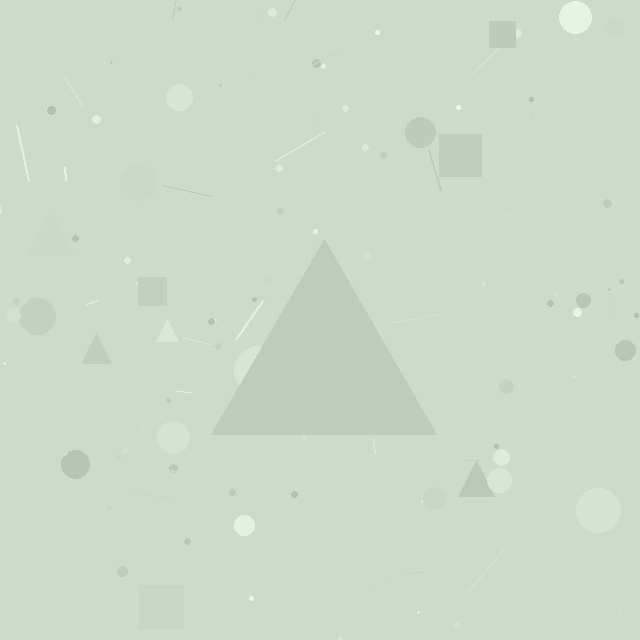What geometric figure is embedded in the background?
A triangle is embedded in the background.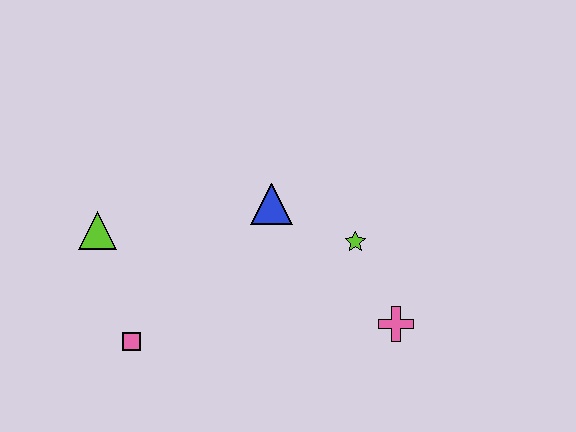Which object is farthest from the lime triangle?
The pink cross is farthest from the lime triangle.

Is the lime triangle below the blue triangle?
Yes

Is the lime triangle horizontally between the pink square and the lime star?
No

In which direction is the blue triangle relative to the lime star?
The blue triangle is to the left of the lime star.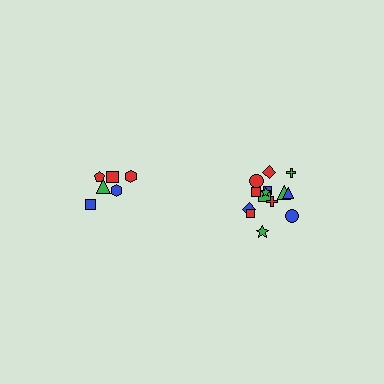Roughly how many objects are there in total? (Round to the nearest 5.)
Roughly 20 objects in total.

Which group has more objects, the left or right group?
The right group.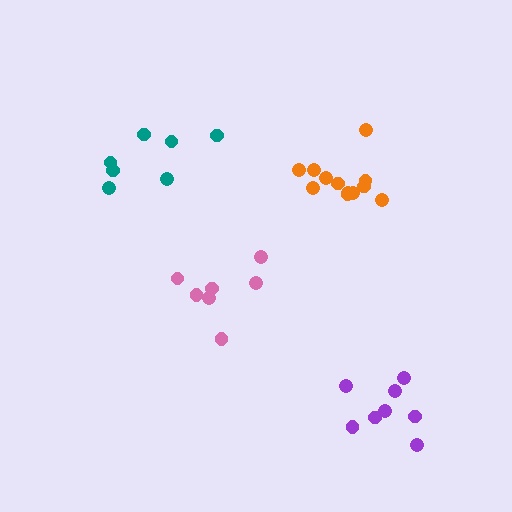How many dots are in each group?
Group 1: 12 dots, Group 2: 8 dots, Group 3: 7 dots, Group 4: 7 dots (34 total).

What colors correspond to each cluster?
The clusters are colored: orange, purple, teal, pink.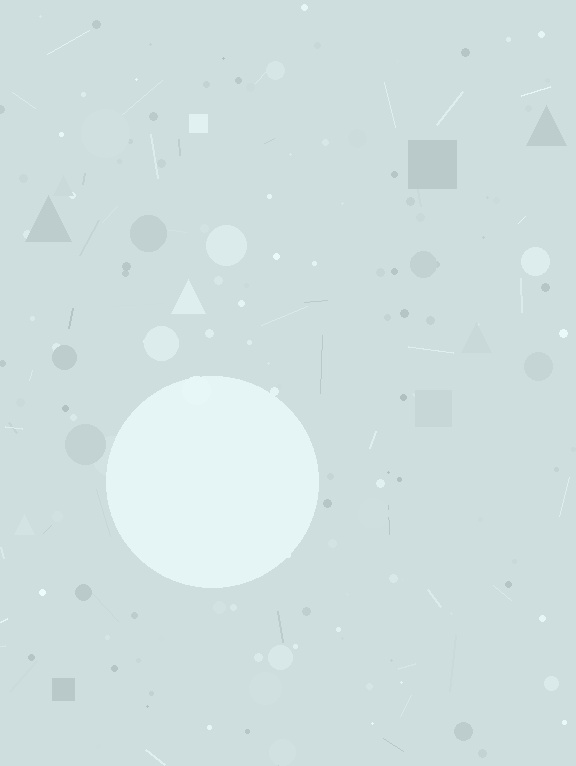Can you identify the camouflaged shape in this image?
The camouflaged shape is a circle.